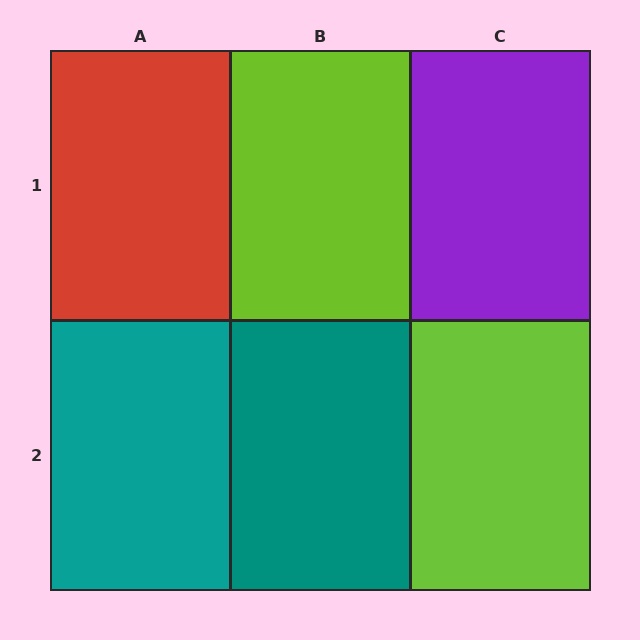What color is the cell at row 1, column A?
Red.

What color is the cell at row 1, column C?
Purple.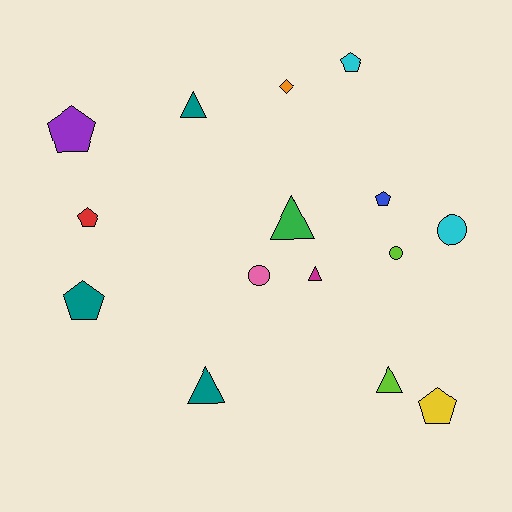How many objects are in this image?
There are 15 objects.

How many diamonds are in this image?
There is 1 diamond.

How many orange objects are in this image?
There is 1 orange object.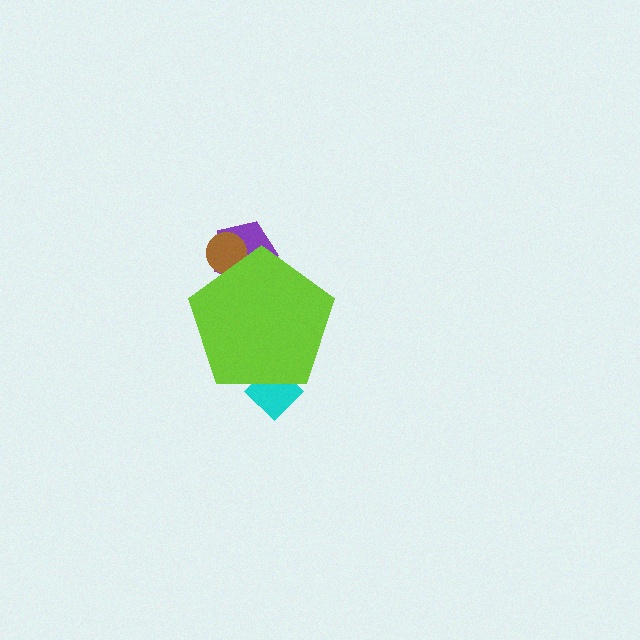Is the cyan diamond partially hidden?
Yes, the cyan diamond is partially hidden behind the lime pentagon.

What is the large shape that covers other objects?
A lime pentagon.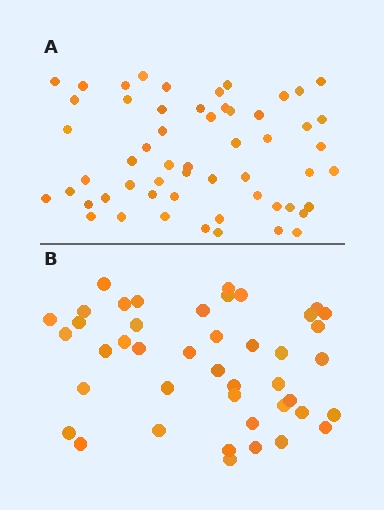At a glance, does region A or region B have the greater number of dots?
Region A (the top region) has more dots.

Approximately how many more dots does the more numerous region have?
Region A has approximately 15 more dots than region B.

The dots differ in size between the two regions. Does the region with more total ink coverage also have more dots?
No. Region B has more total ink coverage because its dots are larger, but region A actually contains more individual dots. Total area can be misleading — the number of items is what matters here.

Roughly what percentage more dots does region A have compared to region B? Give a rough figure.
About 30% more.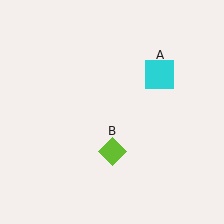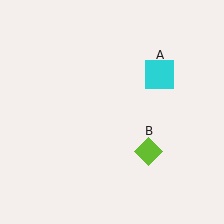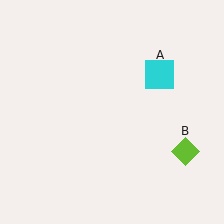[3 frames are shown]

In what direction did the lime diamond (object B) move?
The lime diamond (object B) moved right.